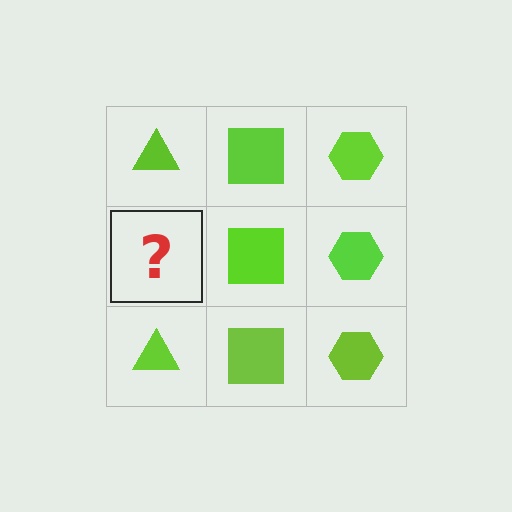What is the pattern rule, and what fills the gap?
The rule is that each column has a consistent shape. The gap should be filled with a lime triangle.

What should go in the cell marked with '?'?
The missing cell should contain a lime triangle.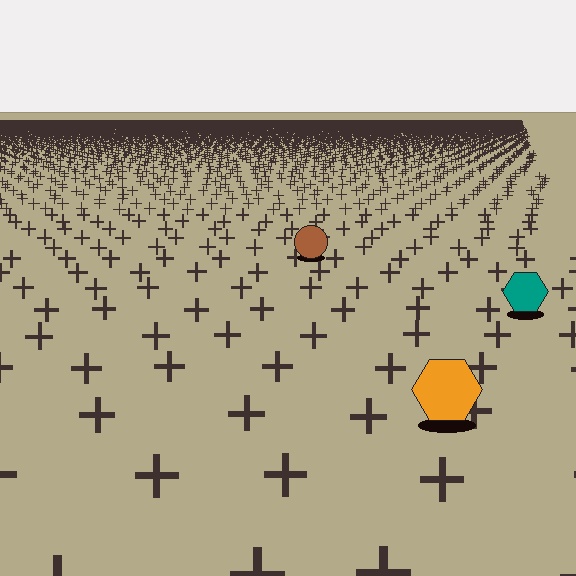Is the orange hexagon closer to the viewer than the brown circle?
Yes. The orange hexagon is closer — you can tell from the texture gradient: the ground texture is coarser near it.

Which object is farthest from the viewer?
The brown circle is farthest from the viewer. It appears smaller and the ground texture around it is denser.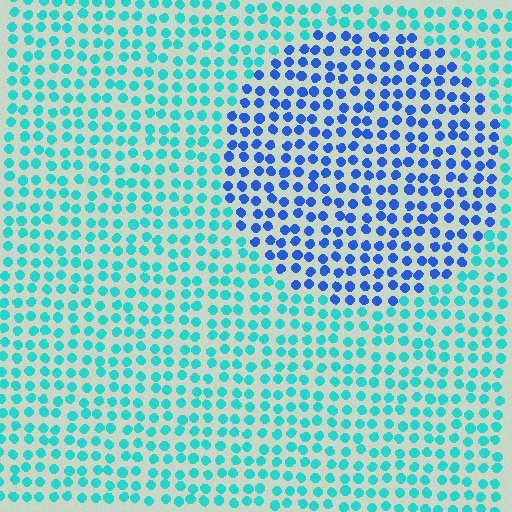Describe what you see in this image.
The image is filled with small cyan elements in a uniform arrangement. A circle-shaped region is visible where the elements are tinted to a slightly different hue, forming a subtle color boundary.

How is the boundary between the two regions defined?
The boundary is defined purely by a slight shift in hue (about 46 degrees). Spacing, size, and orientation are identical on both sides.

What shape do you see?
I see a circle.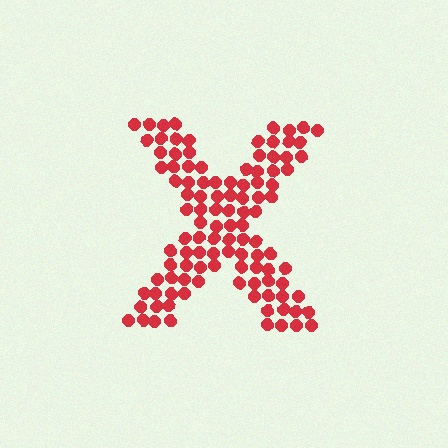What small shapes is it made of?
It is made of small circles.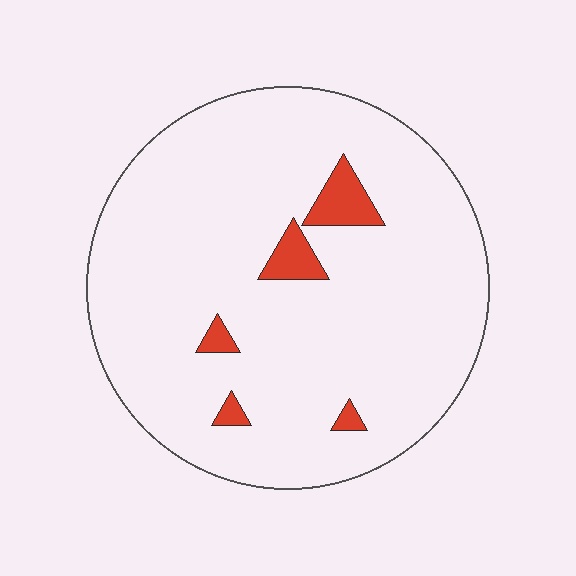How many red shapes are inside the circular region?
5.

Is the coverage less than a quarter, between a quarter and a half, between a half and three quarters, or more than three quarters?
Less than a quarter.